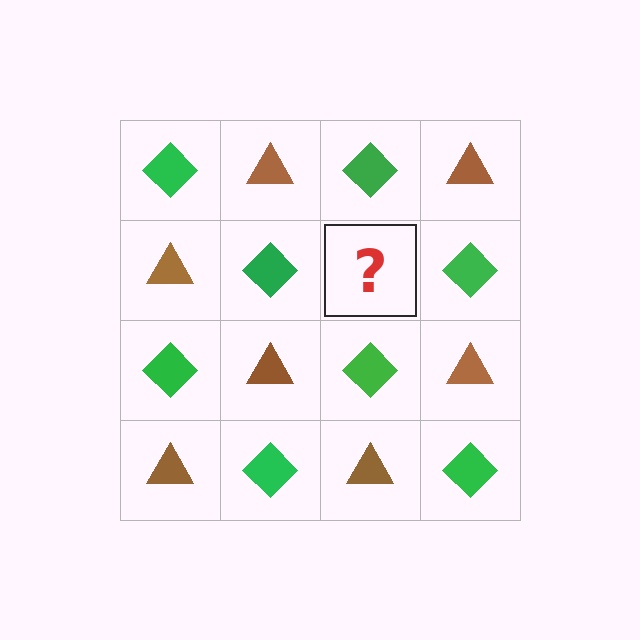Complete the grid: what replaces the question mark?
The question mark should be replaced with a brown triangle.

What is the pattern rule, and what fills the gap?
The rule is that it alternates green diamond and brown triangle in a checkerboard pattern. The gap should be filled with a brown triangle.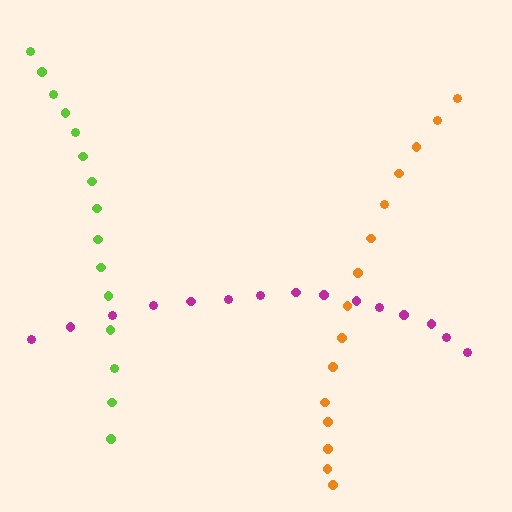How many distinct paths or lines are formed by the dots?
There are 3 distinct paths.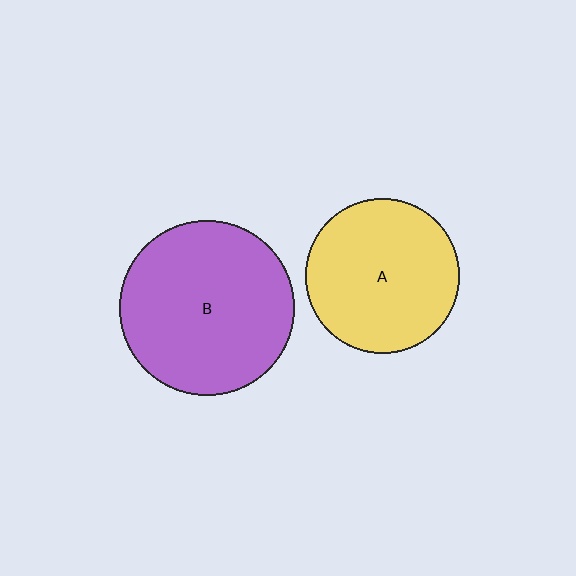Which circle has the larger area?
Circle B (purple).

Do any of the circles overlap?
No, none of the circles overlap.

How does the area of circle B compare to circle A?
Approximately 1.3 times.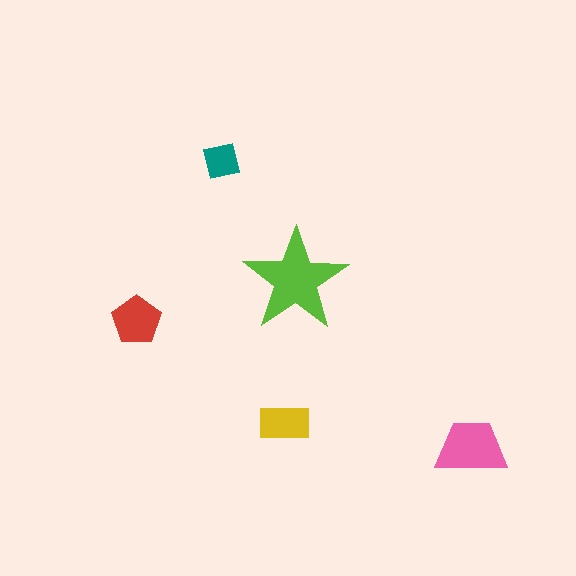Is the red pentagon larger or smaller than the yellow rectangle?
Larger.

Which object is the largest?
The lime star.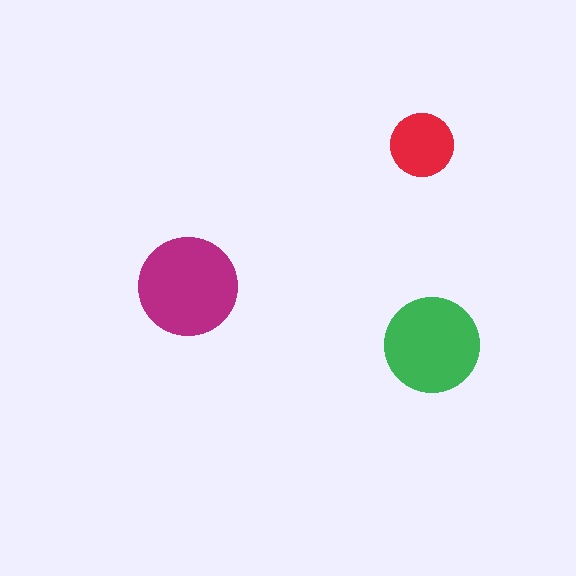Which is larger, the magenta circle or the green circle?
The magenta one.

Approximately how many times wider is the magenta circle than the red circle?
About 1.5 times wider.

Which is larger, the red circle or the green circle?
The green one.